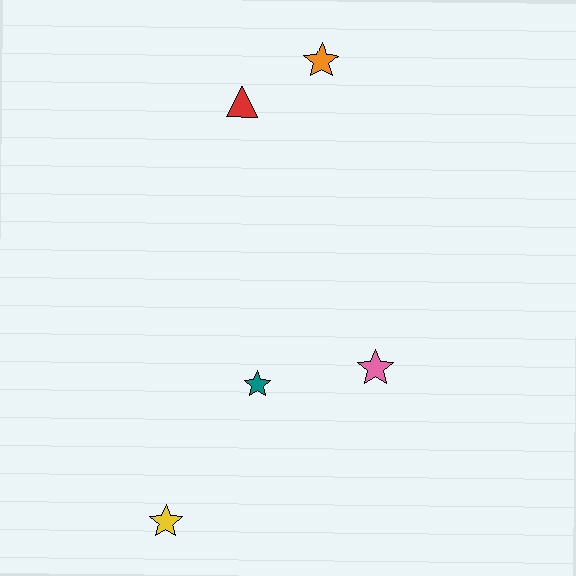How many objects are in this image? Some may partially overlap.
There are 5 objects.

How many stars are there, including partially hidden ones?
There are 4 stars.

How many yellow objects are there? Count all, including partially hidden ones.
There is 1 yellow object.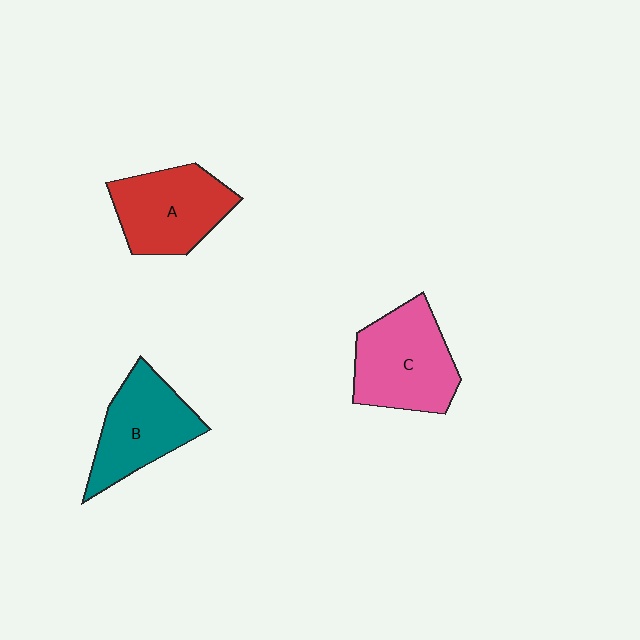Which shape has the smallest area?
Shape B (teal).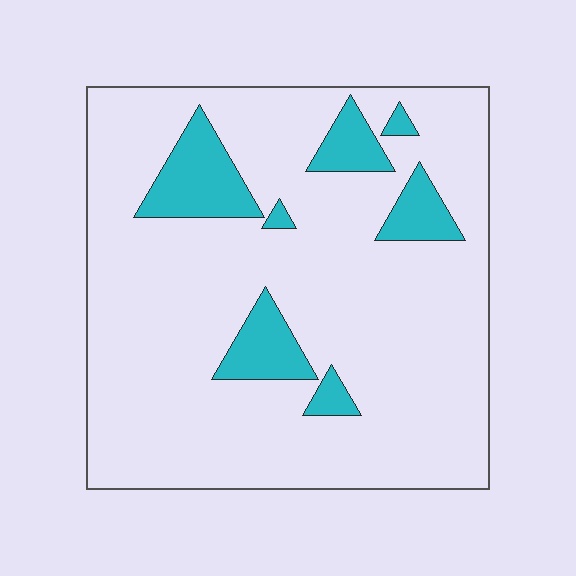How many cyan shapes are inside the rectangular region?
7.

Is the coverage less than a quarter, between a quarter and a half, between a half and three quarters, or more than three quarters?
Less than a quarter.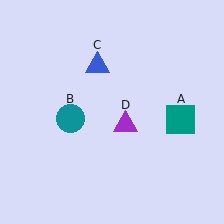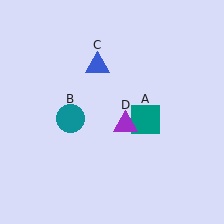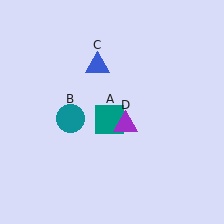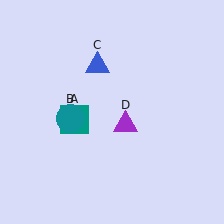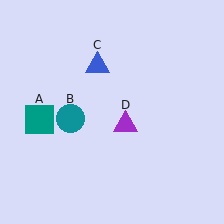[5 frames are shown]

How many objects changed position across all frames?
1 object changed position: teal square (object A).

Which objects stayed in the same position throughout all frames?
Teal circle (object B) and blue triangle (object C) and purple triangle (object D) remained stationary.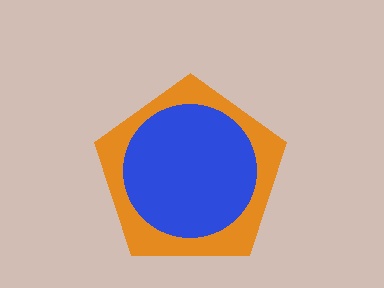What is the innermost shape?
The blue circle.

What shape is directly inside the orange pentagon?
The blue circle.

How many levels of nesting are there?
2.